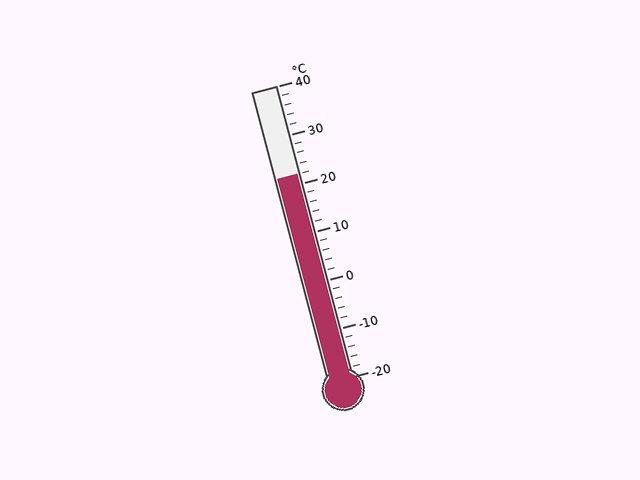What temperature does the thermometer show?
The thermometer shows approximately 22°C.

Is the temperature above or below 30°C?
The temperature is below 30°C.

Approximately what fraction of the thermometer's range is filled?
The thermometer is filled to approximately 70% of its range.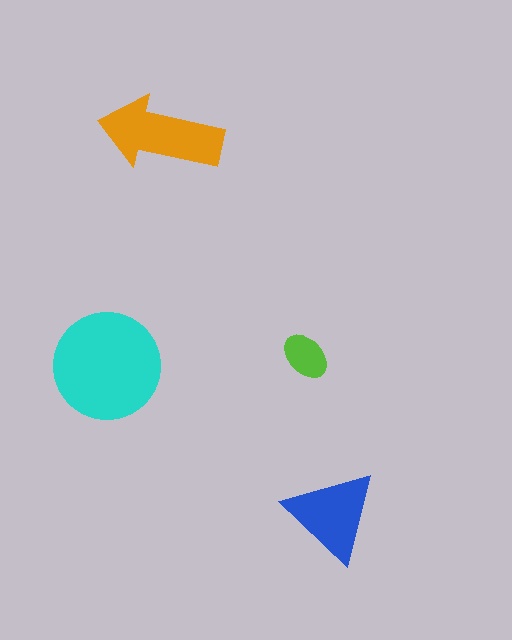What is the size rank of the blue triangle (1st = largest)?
3rd.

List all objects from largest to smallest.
The cyan circle, the orange arrow, the blue triangle, the lime ellipse.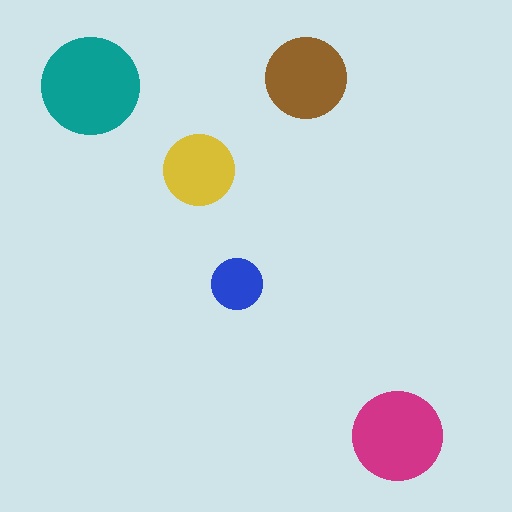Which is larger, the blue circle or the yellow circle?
The yellow one.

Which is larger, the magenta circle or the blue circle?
The magenta one.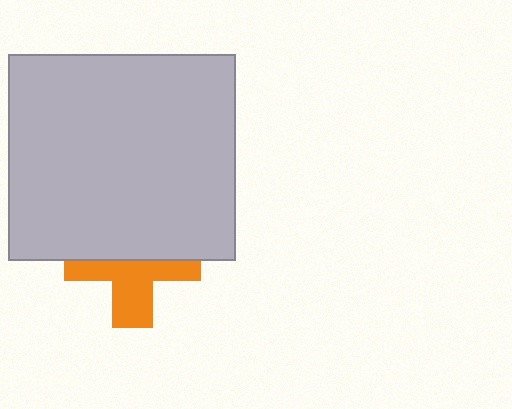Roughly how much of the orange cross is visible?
About half of it is visible (roughly 48%).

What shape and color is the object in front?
The object in front is a light gray rectangle.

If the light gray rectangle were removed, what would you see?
You would see the complete orange cross.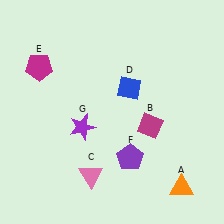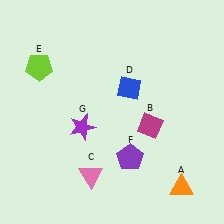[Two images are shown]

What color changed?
The pentagon (E) changed from magenta in Image 1 to lime in Image 2.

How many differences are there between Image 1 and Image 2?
There is 1 difference between the two images.